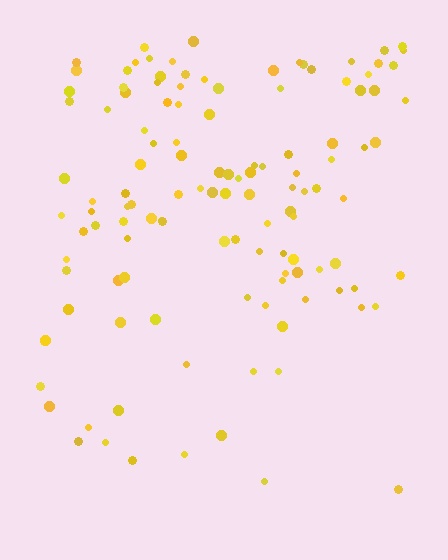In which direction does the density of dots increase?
From bottom to top, with the top side densest.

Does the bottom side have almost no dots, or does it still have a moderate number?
Still a moderate number, just noticeably fewer than the top.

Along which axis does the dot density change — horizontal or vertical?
Vertical.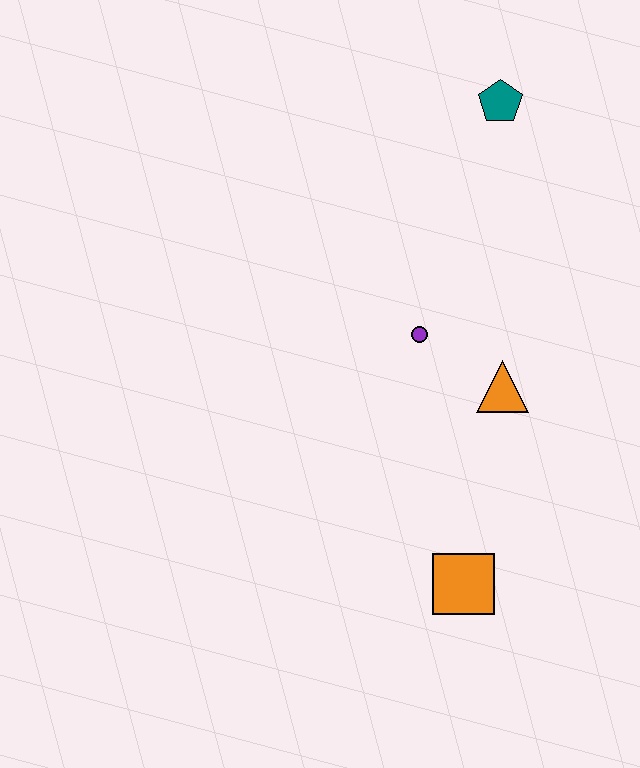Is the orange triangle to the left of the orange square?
No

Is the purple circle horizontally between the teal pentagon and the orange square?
No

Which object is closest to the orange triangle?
The purple circle is closest to the orange triangle.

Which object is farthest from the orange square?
The teal pentagon is farthest from the orange square.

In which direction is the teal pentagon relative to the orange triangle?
The teal pentagon is above the orange triangle.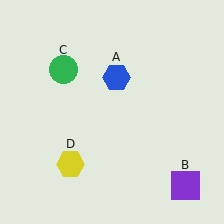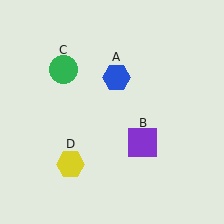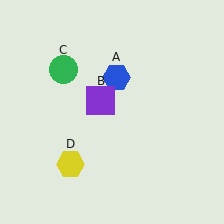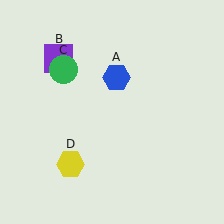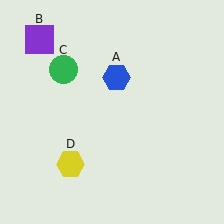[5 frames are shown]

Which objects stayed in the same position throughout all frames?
Blue hexagon (object A) and green circle (object C) and yellow hexagon (object D) remained stationary.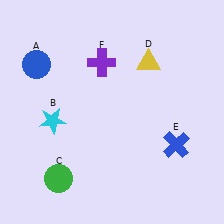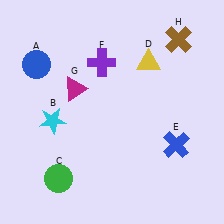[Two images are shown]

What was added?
A magenta triangle (G), a brown cross (H) were added in Image 2.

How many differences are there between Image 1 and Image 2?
There are 2 differences between the two images.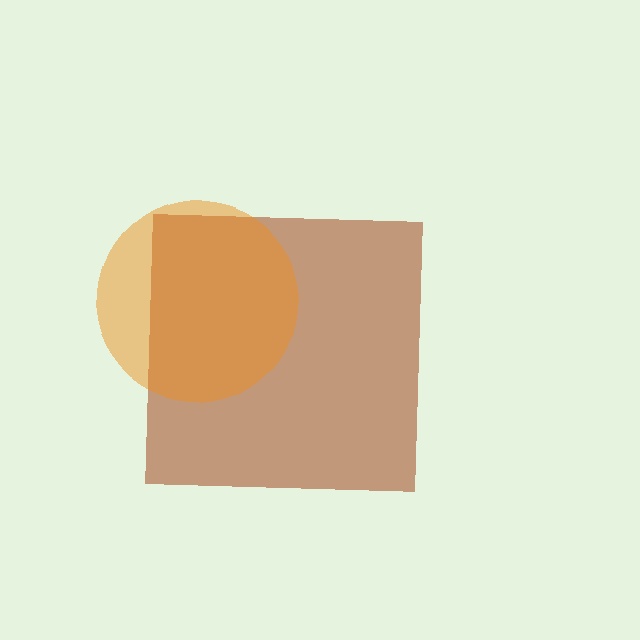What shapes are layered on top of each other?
The layered shapes are: a brown square, an orange circle.